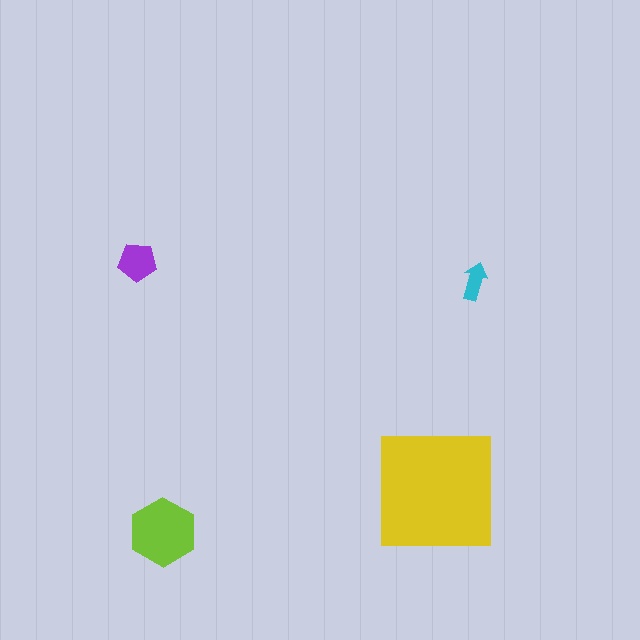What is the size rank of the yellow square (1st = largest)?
1st.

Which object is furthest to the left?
The purple pentagon is leftmost.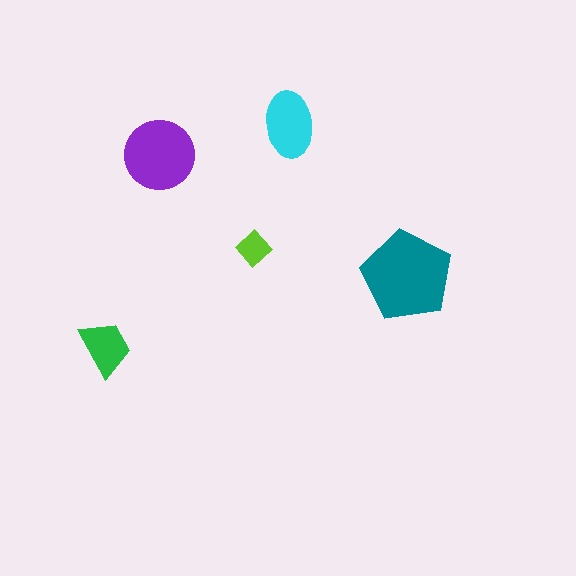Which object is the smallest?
The lime diamond.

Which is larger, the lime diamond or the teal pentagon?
The teal pentagon.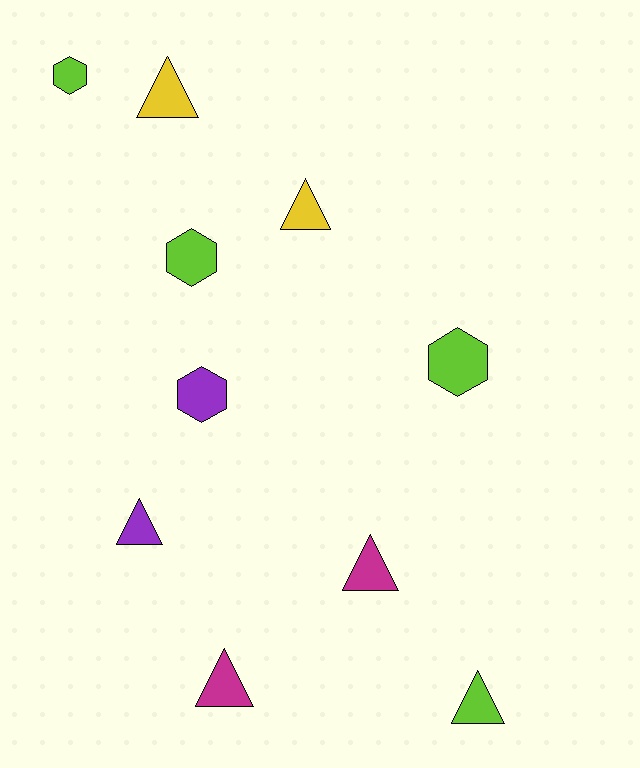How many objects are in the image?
There are 10 objects.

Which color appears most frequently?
Lime, with 4 objects.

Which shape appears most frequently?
Triangle, with 6 objects.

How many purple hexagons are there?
There is 1 purple hexagon.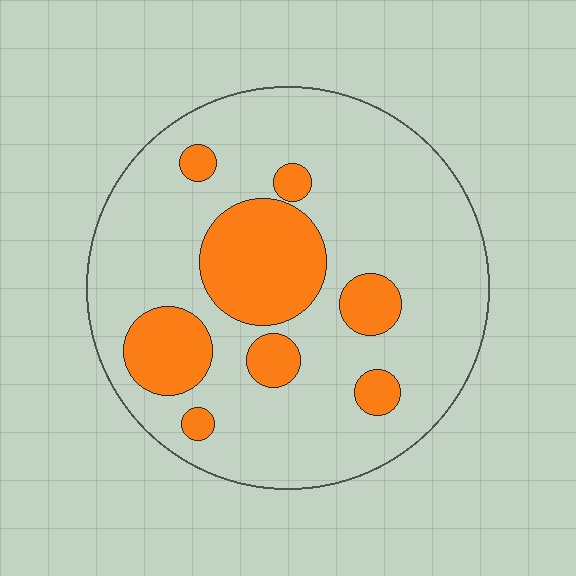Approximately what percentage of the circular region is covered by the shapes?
Approximately 25%.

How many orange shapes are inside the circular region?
8.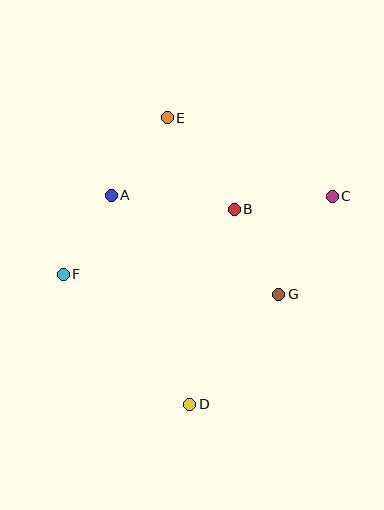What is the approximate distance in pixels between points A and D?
The distance between A and D is approximately 223 pixels.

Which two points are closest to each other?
Points A and F are closest to each other.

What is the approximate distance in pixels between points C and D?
The distance between C and D is approximately 252 pixels.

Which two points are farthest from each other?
Points D and E are farthest from each other.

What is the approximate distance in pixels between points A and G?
The distance between A and G is approximately 195 pixels.